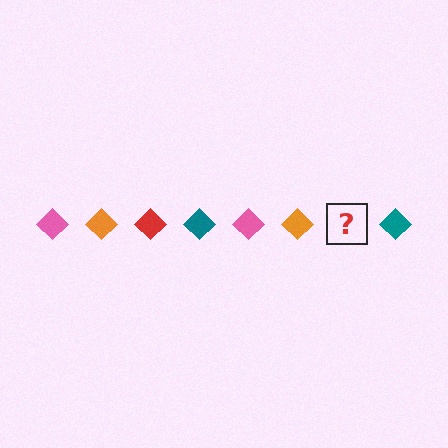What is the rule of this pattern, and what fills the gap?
The rule is that the pattern cycles through pink, orange, red, teal diamonds. The gap should be filled with a red diamond.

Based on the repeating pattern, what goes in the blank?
The blank should be a red diamond.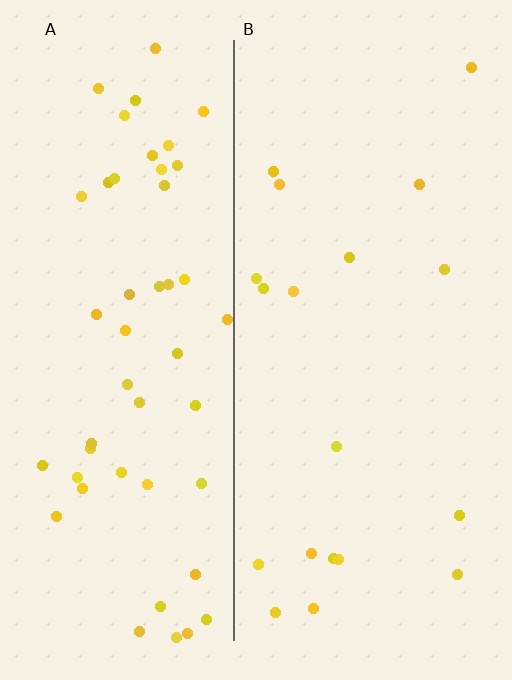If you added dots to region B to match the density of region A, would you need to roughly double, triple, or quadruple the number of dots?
Approximately triple.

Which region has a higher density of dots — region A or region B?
A (the left).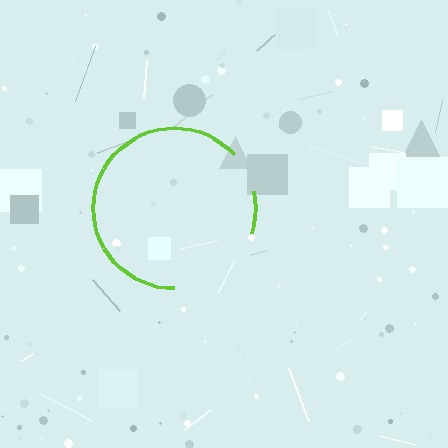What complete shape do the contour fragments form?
The contour fragments form a circle.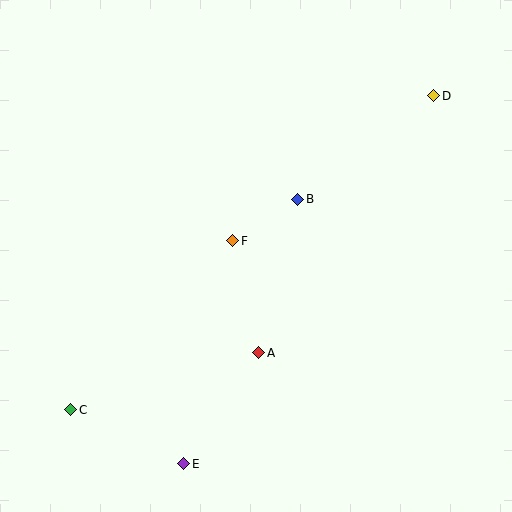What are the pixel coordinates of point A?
Point A is at (259, 353).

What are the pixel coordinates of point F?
Point F is at (233, 241).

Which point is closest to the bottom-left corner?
Point C is closest to the bottom-left corner.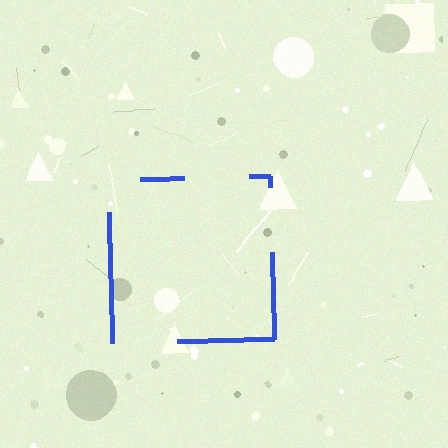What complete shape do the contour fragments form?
The contour fragments form a square.